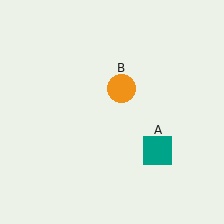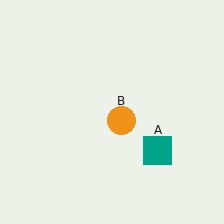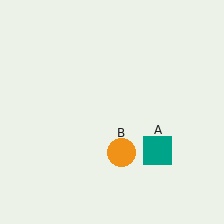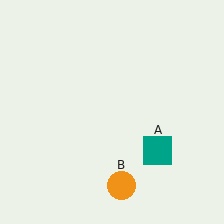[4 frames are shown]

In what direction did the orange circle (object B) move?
The orange circle (object B) moved down.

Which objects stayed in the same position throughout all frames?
Teal square (object A) remained stationary.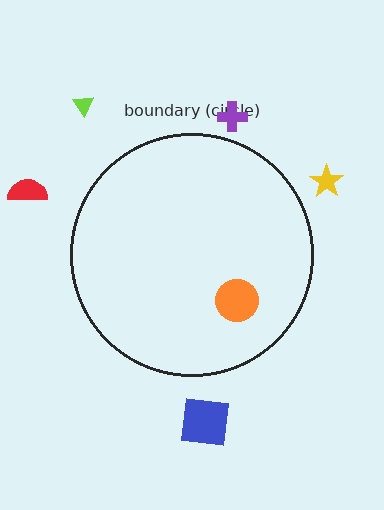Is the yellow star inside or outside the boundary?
Outside.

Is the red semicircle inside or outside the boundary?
Outside.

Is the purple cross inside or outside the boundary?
Outside.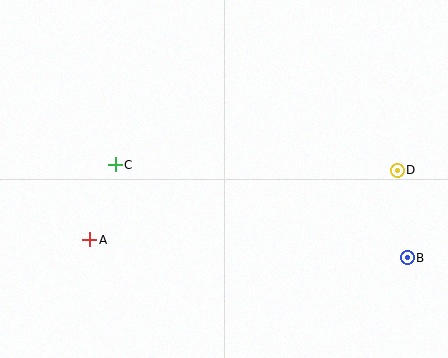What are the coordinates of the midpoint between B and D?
The midpoint between B and D is at (402, 214).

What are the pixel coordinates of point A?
Point A is at (90, 240).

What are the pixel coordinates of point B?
Point B is at (407, 258).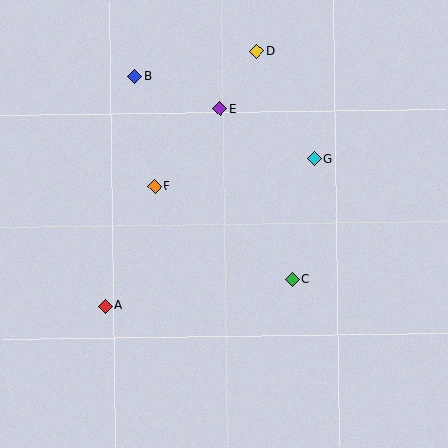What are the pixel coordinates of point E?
Point E is at (220, 109).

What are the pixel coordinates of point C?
Point C is at (292, 279).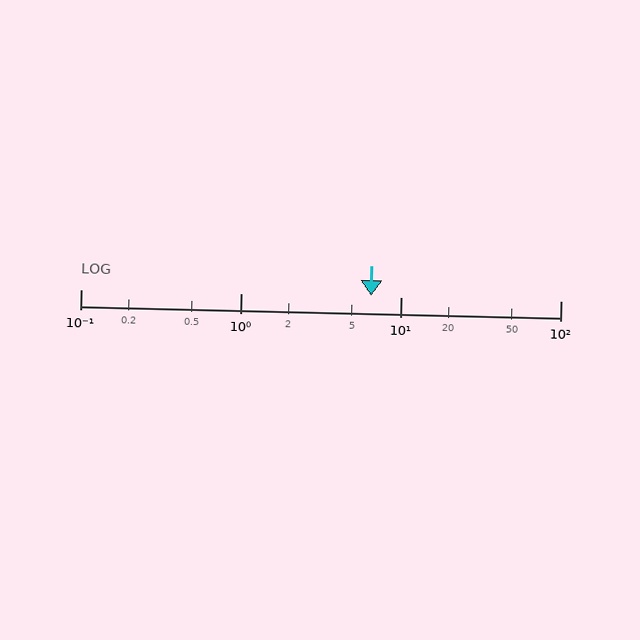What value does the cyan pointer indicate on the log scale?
The pointer indicates approximately 6.5.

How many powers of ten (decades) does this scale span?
The scale spans 3 decades, from 0.1 to 100.